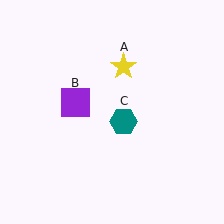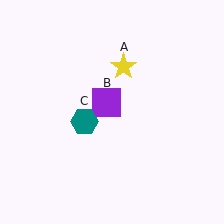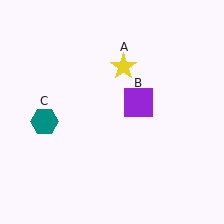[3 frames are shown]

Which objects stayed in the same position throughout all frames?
Yellow star (object A) remained stationary.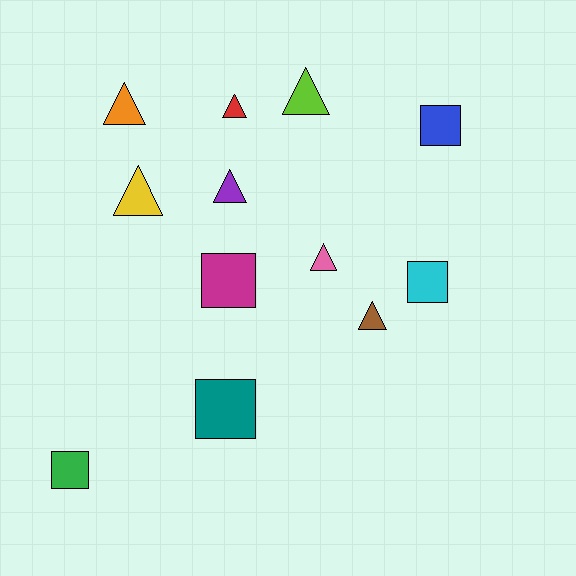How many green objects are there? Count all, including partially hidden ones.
There is 1 green object.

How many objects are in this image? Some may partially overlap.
There are 12 objects.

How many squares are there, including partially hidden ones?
There are 5 squares.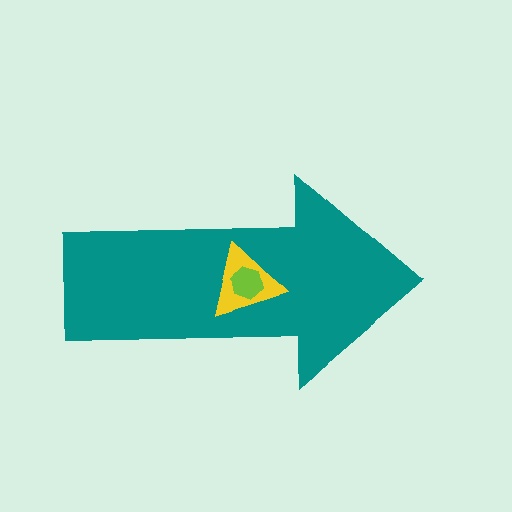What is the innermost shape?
The lime hexagon.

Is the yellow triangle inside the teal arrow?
Yes.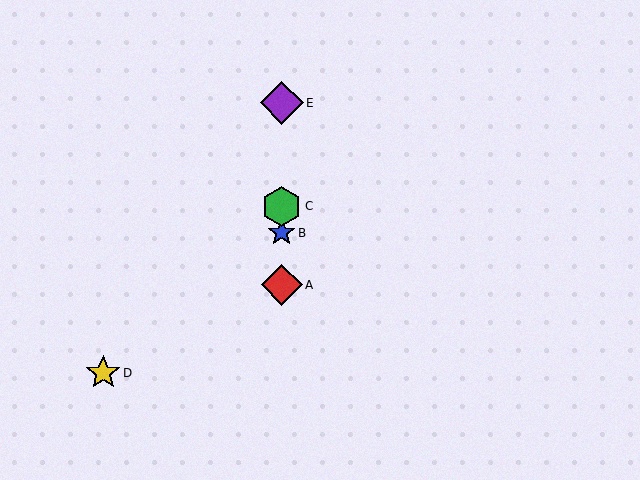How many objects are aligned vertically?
4 objects (A, B, C, E) are aligned vertically.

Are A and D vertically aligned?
No, A is at x≈282 and D is at x≈103.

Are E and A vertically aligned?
Yes, both are at x≈282.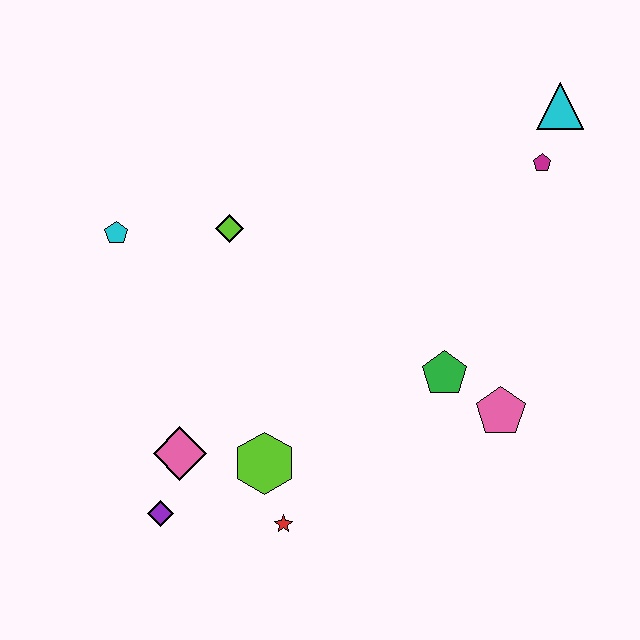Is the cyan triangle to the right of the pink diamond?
Yes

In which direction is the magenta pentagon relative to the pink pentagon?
The magenta pentagon is above the pink pentagon.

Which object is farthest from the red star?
The cyan triangle is farthest from the red star.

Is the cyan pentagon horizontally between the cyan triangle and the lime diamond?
No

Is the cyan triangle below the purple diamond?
No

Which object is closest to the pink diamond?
The purple diamond is closest to the pink diamond.